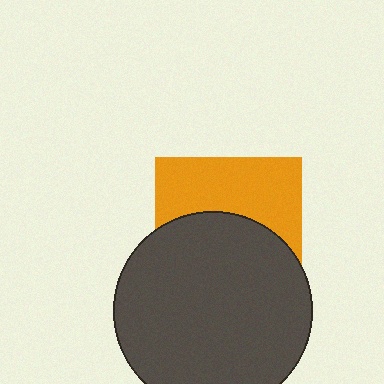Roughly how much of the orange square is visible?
A small part of it is visible (roughly 45%).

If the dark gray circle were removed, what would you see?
You would see the complete orange square.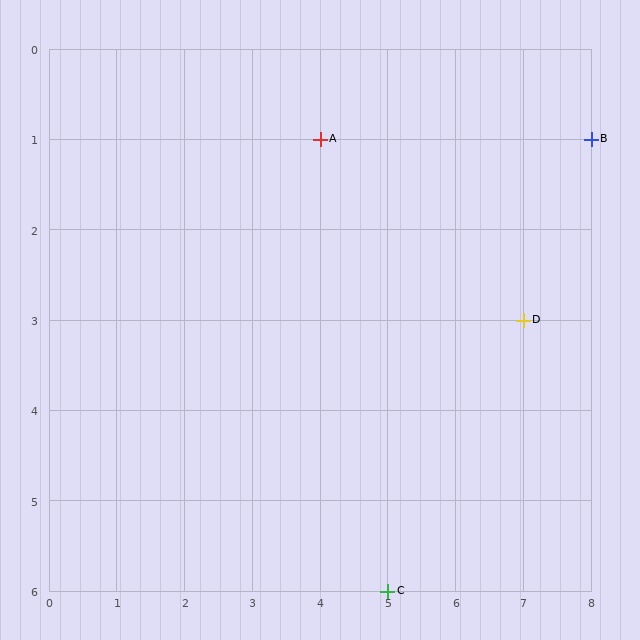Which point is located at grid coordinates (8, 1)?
Point B is at (8, 1).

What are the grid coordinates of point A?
Point A is at grid coordinates (4, 1).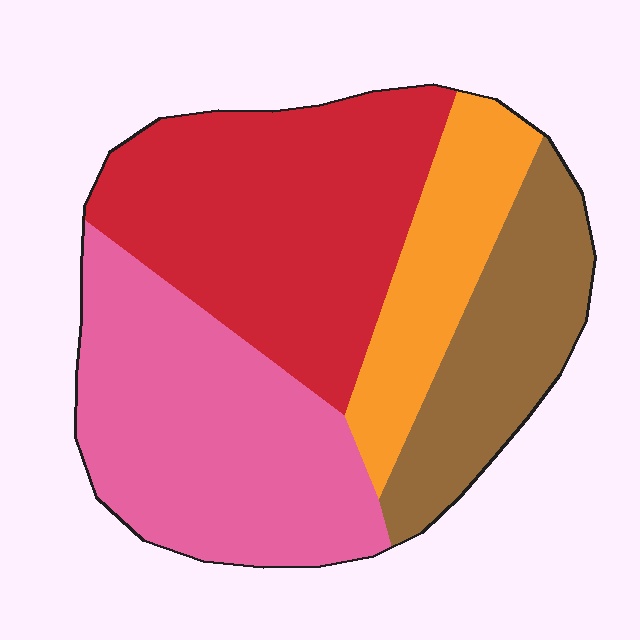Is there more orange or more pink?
Pink.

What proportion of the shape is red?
Red takes up about one third (1/3) of the shape.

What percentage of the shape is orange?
Orange takes up about one sixth (1/6) of the shape.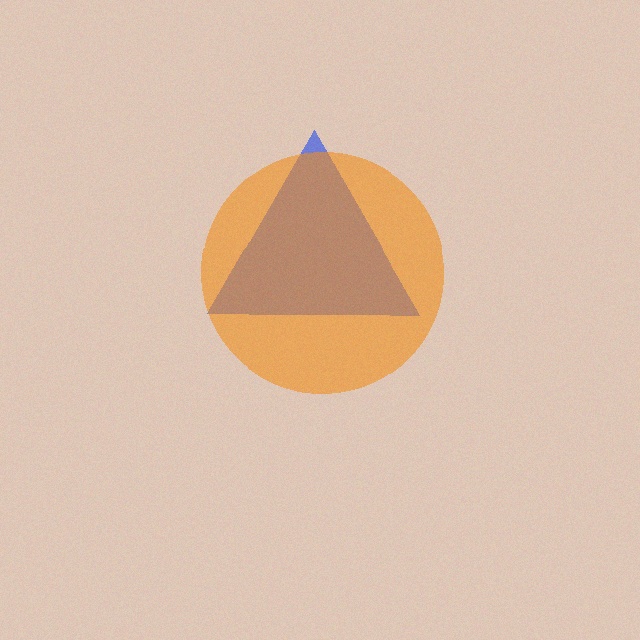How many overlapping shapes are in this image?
There are 2 overlapping shapes in the image.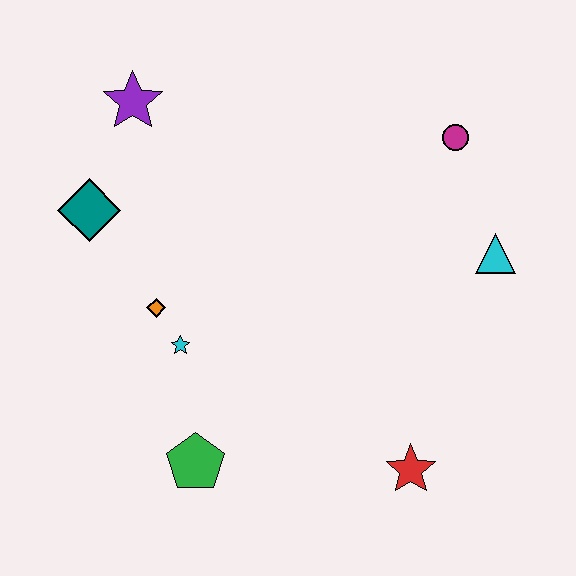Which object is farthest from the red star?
The purple star is farthest from the red star.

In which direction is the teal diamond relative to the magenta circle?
The teal diamond is to the left of the magenta circle.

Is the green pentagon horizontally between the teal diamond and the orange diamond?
No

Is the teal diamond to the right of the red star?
No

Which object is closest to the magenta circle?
The cyan triangle is closest to the magenta circle.